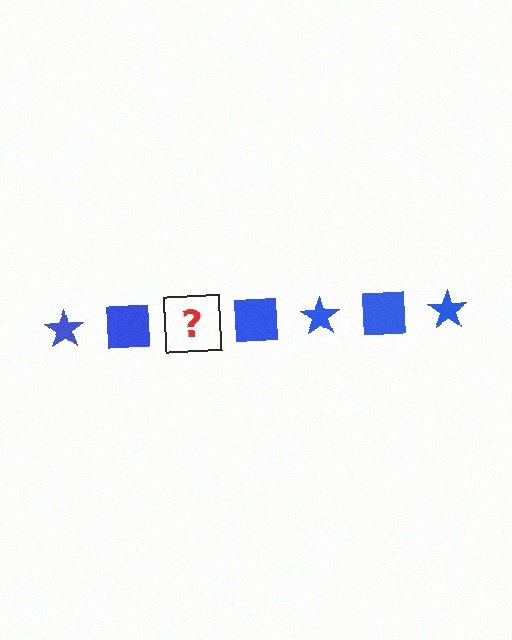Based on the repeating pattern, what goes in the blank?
The blank should be a blue star.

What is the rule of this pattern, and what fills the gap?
The rule is that the pattern cycles through star, square shapes in blue. The gap should be filled with a blue star.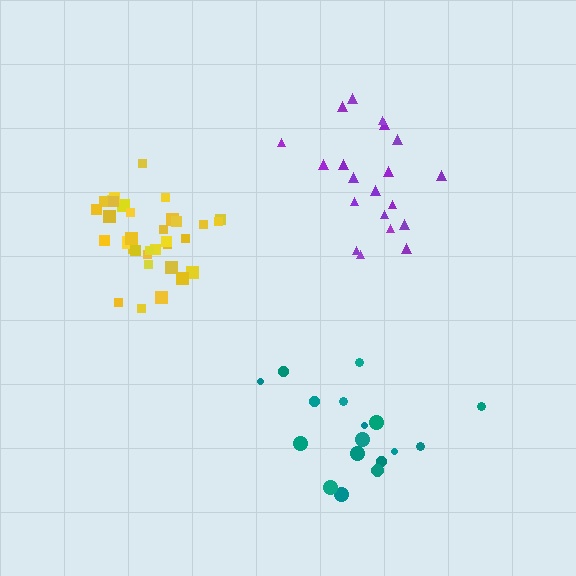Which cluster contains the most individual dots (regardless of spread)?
Yellow (34).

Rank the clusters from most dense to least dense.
yellow, purple, teal.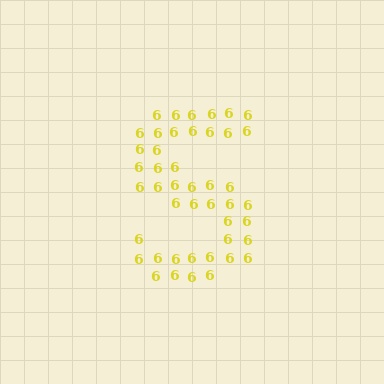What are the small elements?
The small elements are digit 6's.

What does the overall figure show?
The overall figure shows the letter S.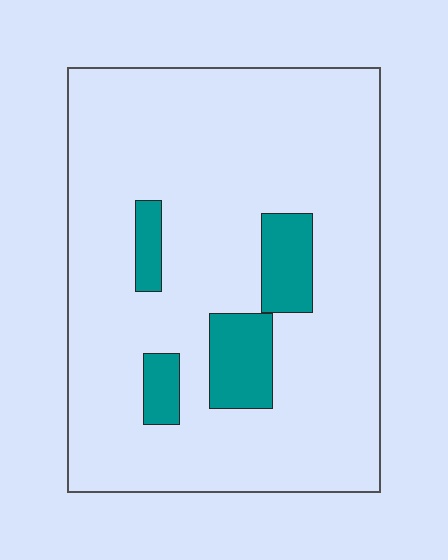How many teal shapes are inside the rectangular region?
4.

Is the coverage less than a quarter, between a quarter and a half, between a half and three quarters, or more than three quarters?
Less than a quarter.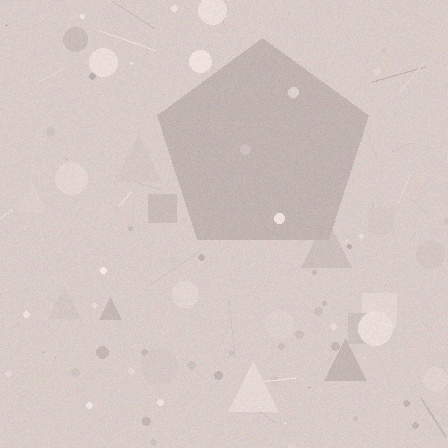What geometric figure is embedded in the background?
A pentagon is embedded in the background.